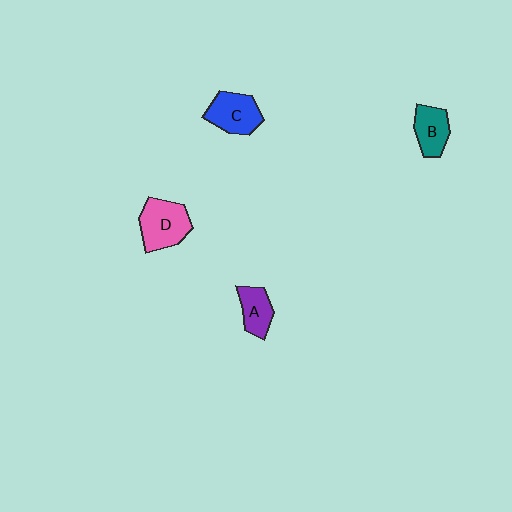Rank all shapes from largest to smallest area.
From largest to smallest: D (pink), C (blue), B (teal), A (purple).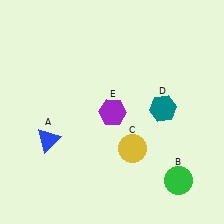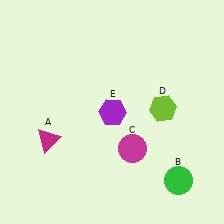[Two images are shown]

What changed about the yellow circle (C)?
In Image 1, C is yellow. In Image 2, it changed to magenta.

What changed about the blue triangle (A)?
In Image 1, A is blue. In Image 2, it changed to magenta.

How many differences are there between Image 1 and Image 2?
There are 3 differences between the two images.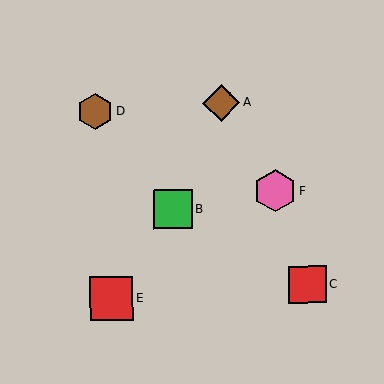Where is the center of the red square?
The center of the red square is at (111, 298).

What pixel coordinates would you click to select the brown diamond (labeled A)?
Click at (221, 103) to select the brown diamond A.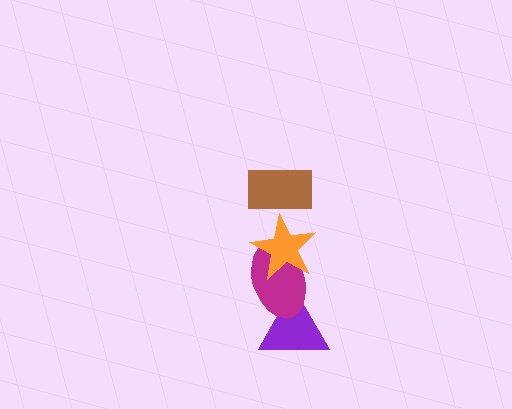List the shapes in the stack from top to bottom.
From top to bottom: the brown rectangle, the orange star, the magenta ellipse, the purple triangle.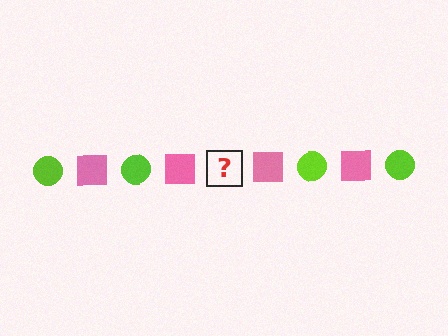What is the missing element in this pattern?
The missing element is a lime circle.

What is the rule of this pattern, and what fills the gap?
The rule is that the pattern alternates between lime circle and pink square. The gap should be filled with a lime circle.